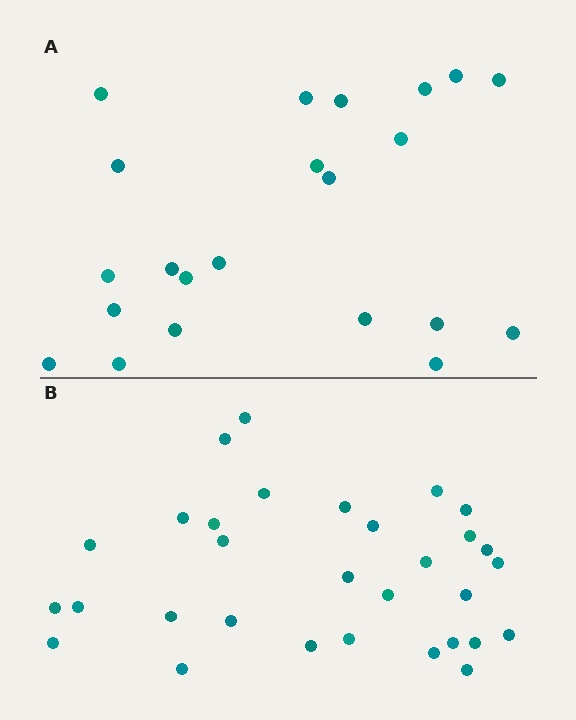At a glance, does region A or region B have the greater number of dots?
Region B (the bottom region) has more dots.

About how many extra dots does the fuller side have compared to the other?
Region B has roughly 8 or so more dots than region A.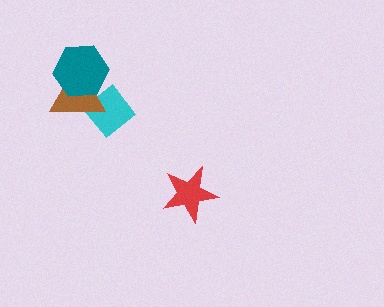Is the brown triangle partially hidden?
Yes, it is partially covered by another shape.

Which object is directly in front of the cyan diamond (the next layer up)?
The brown triangle is directly in front of the cyan diamond.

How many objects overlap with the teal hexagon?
2 objects overlap with the teal hexagon.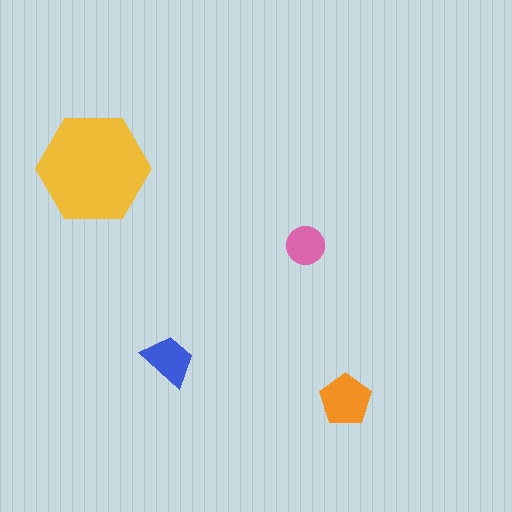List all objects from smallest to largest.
The pink circle, the blue trapezoid, the orange pentagon, the yellow hexagon.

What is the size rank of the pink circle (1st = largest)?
4th.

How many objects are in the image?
There are 4 objects in the image.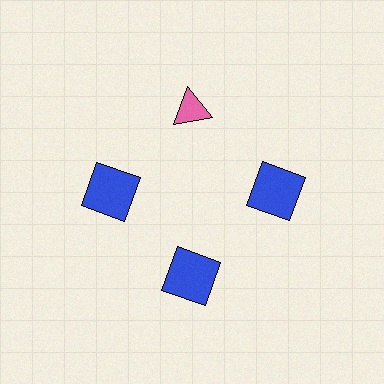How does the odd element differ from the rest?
It differs in both color (pink instead of blue) and shape (triangle instead of square).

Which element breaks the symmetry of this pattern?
The pink triangle at roughly the 12 o'clock position breaks the symmetry. All other shapes are blue squares.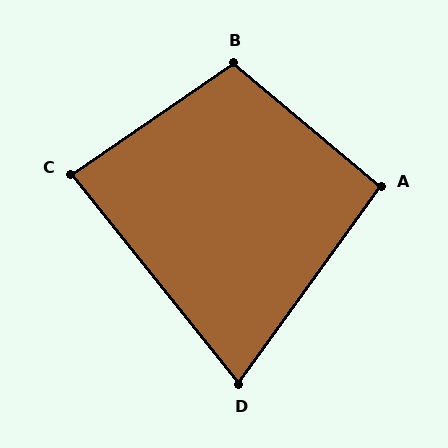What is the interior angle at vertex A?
Approximately 94 degrees (approximately right).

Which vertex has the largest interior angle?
B, at approximately 106 degrees.